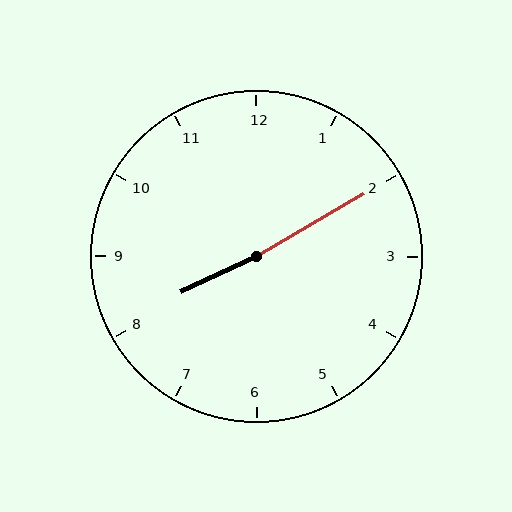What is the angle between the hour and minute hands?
Approximately 175 degrees.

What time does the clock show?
8:10.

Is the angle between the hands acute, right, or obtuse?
It is obtuse.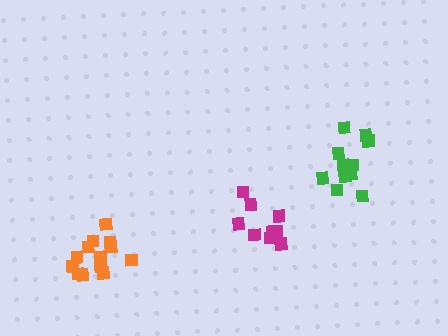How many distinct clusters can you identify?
There are 3 distinct clusters.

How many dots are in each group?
Group 1: 11 dots, Group 2: 10 dots, Group 3: 14 dots (35 total).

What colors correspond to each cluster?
The clusters are colored: green, magenta, orange.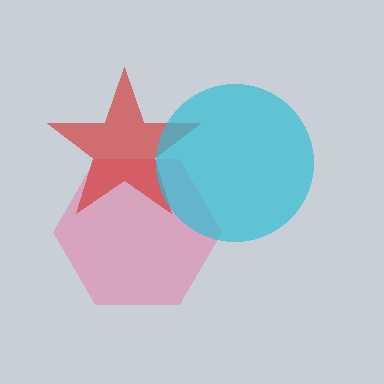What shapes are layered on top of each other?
The layered shapes are: a pink hexagon, a red star, a cyan circle.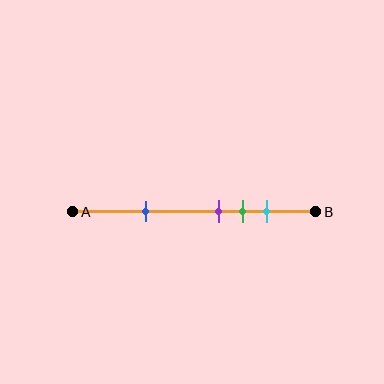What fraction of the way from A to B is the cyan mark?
The cyan mark is approximately 80% (0.8) of the way from A to B.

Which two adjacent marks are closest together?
The purple and green marks are the closest adjacent pair.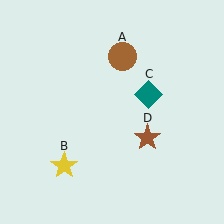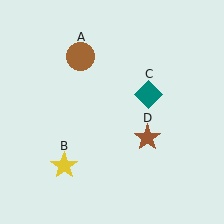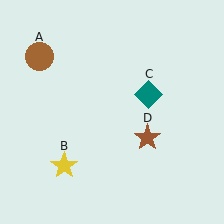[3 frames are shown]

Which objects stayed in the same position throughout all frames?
Yellow star (object B) and teal diamond (object C) and brown star (object D) remained stationary.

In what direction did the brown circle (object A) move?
The brown circle (object A) moved left.